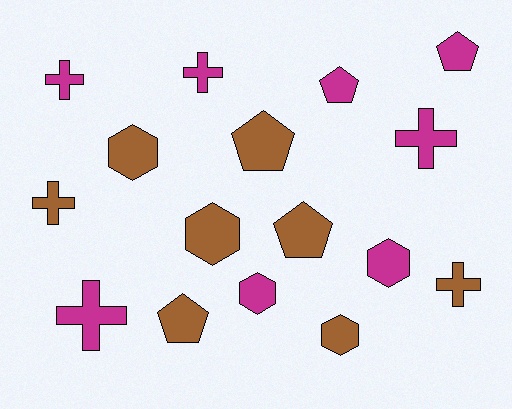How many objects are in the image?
There are 16 objects.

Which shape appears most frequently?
Cross, with 6 objects.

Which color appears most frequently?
Brown, with 8 objects.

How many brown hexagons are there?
There are 3 brown hexagons.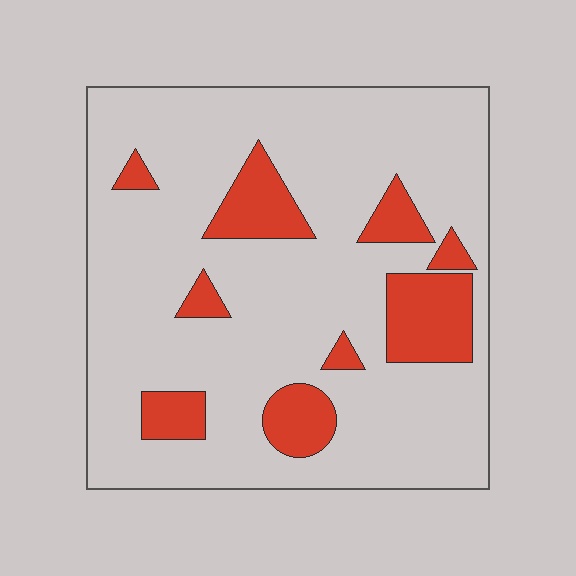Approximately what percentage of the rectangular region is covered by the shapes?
Approximately 20%.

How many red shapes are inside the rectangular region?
9.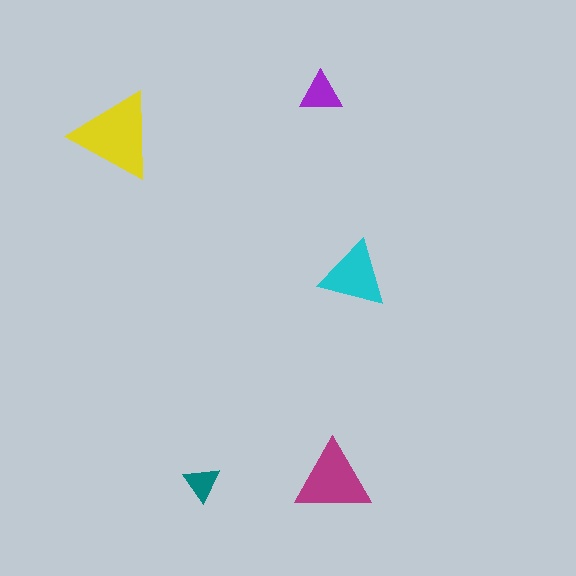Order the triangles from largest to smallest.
the yellow one, the magenta one, the cyan one, the purple one, the teal one.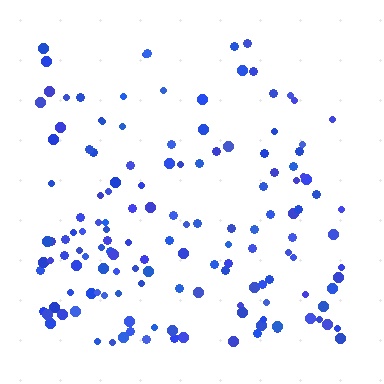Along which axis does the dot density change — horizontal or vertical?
Vertical.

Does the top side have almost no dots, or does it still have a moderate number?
Still a moderate number, just noticeably fewer than the bottom.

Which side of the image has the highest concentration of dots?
The bottom.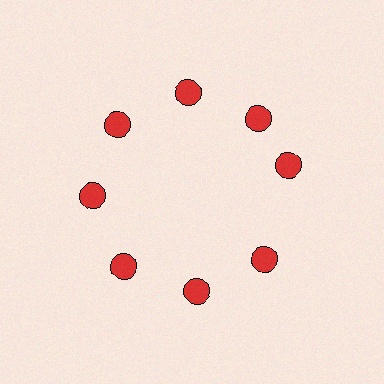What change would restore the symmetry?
The symmetry would be restored by rotating it back into even spacing with its neighbors so that all 8 circles sit at equal angles and equal distance from the center.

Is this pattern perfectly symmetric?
No. The 8 red circles are arranged in a ring, but one element near the 3 o'clock position is rotated out of alignment along the ring, breaking the 8-fold rotational symmetry.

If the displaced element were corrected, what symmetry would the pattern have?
It would have 8-fold rotational symmetry — the pattern would map onto itself every 45 degrees.